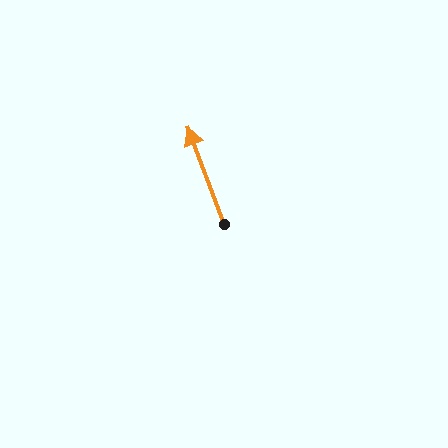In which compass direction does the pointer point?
North.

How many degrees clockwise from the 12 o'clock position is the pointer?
Approximately 339 degrees.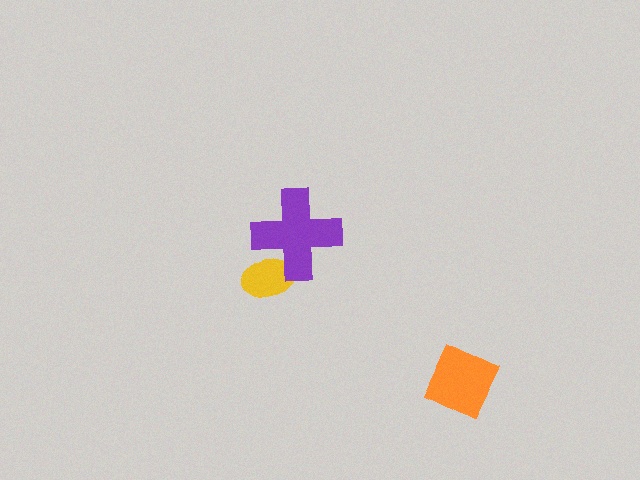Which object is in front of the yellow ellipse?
The purple cross is in front of the yellow ellipse.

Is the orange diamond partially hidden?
No, no other shape covers it.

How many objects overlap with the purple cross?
1 object overlaps with the purple cross.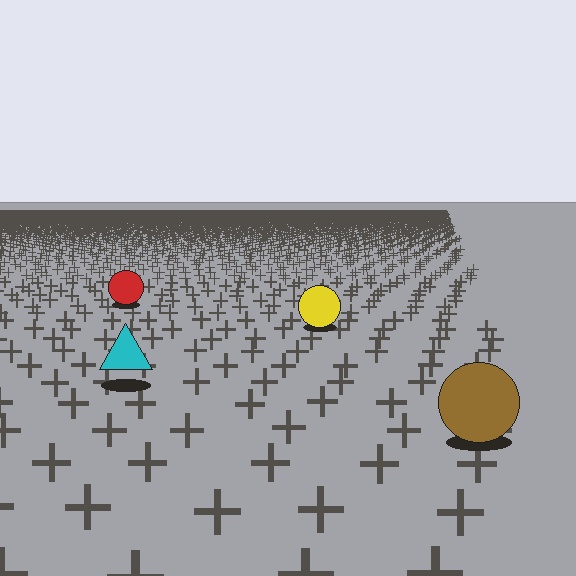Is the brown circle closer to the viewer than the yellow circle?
Yes. The brown circle is closer — you can tell from the texture gradient: the ground texture is coarser near it.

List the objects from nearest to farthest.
From nearest to farthest: the brown circle, the cyan triangle, the yellow circle, the red circle.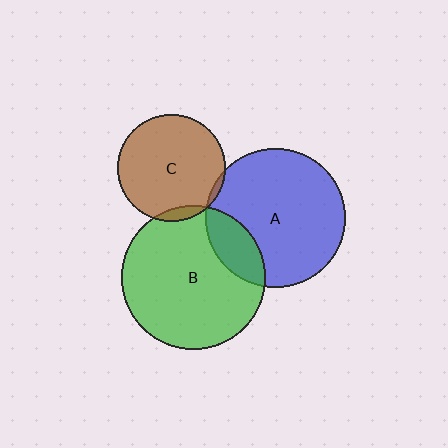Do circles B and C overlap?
Yes.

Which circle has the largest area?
Circle B (green).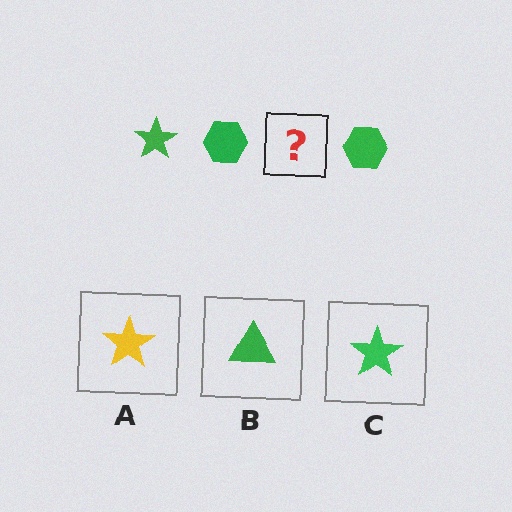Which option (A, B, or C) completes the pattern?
C.